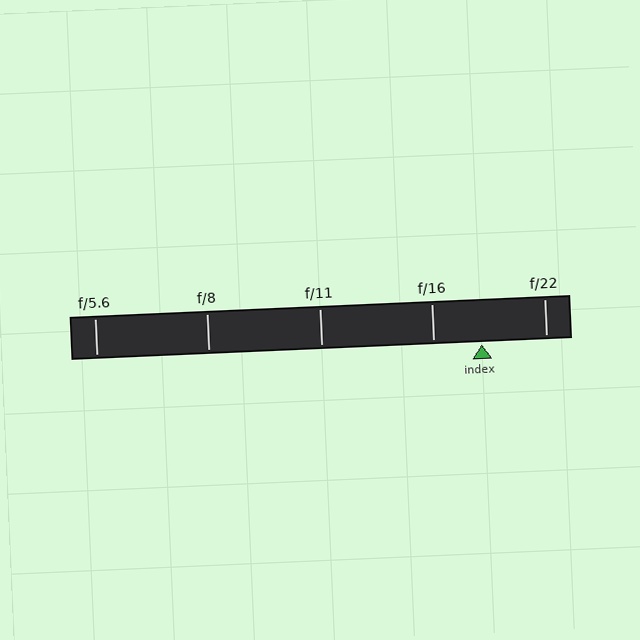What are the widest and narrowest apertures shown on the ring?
The widest aperture shown is f/5.6 and the narrowest is f/22.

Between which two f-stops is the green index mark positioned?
The index mark is between f/16 and f/22.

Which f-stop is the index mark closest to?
The index mark is closest to f/16.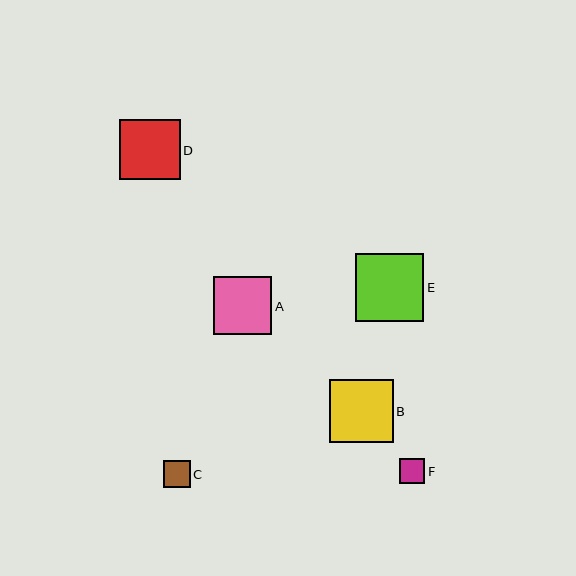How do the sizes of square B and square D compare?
Square B and square D are approximately the same size.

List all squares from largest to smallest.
From largest to smallest: E, B, D, A, C, F.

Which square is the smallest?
Square F is the smallest with a size of approximately 25 pixels.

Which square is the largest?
Square E is the largest with a size of approximately 68 pixels.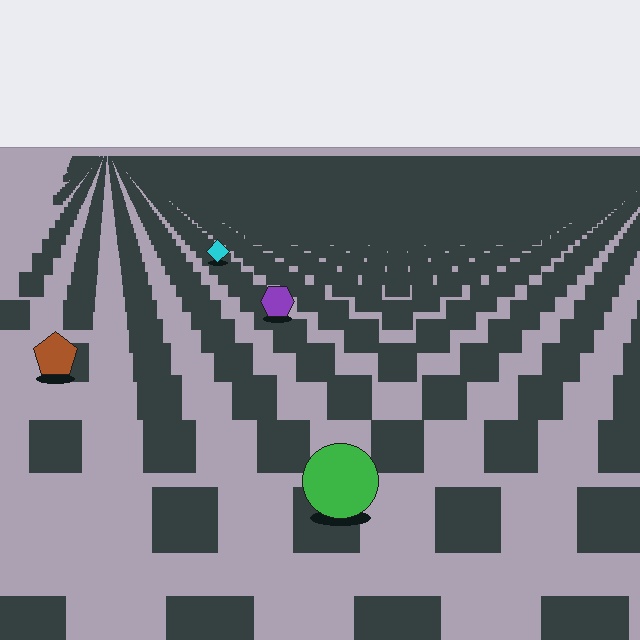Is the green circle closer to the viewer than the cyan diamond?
Yes. The green circle is closer — you can tell from the texture gradient: the ground texture is coarser near it.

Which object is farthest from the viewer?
The cyan diamond is farthest from the viewer. It appears smaller and the ground texture around it is denser.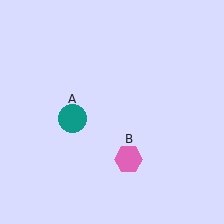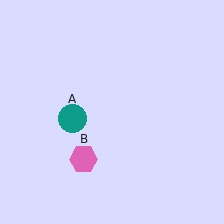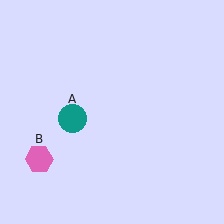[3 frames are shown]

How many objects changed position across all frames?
1 object changed position: pink hexagon (object B).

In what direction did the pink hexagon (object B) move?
The pink hexagon (object B) moved left.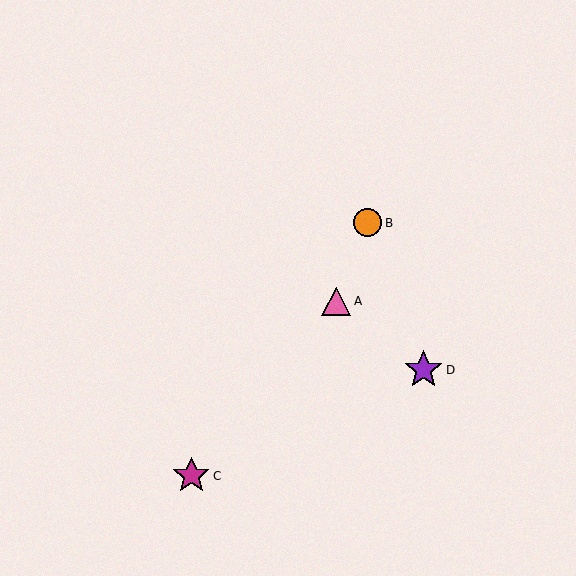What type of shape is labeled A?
Shape A is a pink triangle.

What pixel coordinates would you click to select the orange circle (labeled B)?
Click at (368, 223) to select the orange circle B.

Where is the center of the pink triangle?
The center of the pink triangle is at (336, 301).